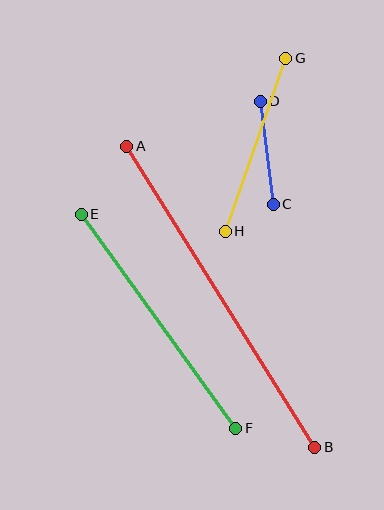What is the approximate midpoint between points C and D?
The midpoint is at approximately (267, 153) pixels.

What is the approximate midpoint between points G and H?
The midpoint is at approximately (256, 145) pixels.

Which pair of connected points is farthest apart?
Points A and B are farthest apart.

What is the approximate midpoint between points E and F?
The midpoint is at approximately (158, 321) pixels.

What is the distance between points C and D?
The distance is approximately 103 pixels.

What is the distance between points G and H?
The distance is approximately 183 pixels.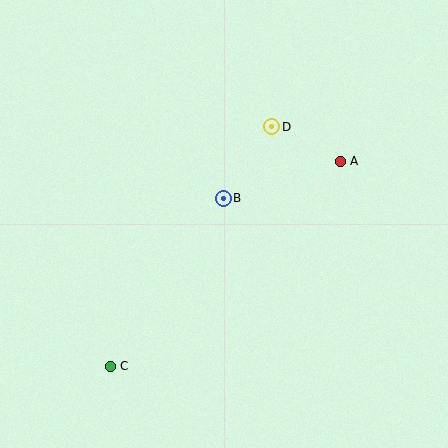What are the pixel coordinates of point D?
Point D is at (272, 127).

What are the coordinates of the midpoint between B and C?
The midpoint between B and C is at (167, 282).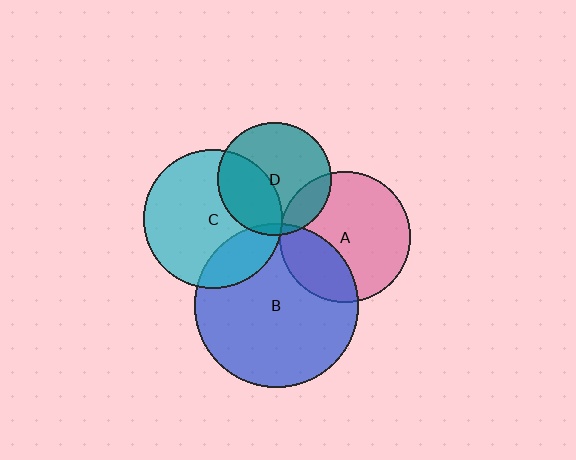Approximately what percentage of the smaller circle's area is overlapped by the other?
Approximately 5%.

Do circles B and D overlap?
Yes.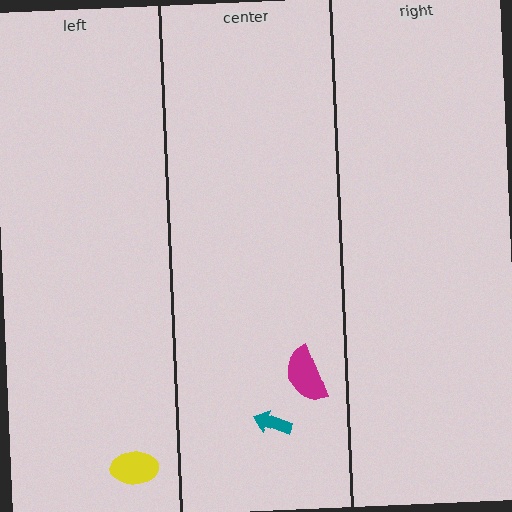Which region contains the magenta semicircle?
The center region.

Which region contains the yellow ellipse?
The left region.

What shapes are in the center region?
The teal arrow, the magenta semicircle.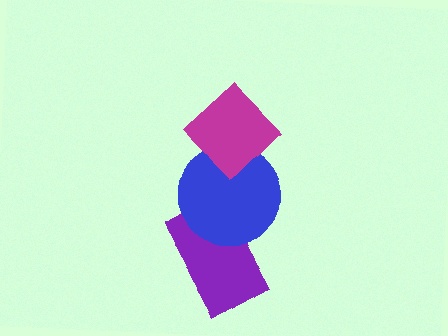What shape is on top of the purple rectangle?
The blue circle is on top of the purple rectangle.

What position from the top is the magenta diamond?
The magenta diamond is 1st from the top.